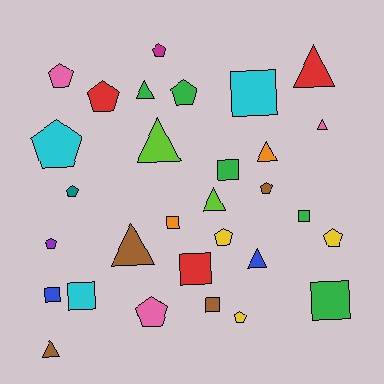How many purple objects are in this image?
There is 1 purple object.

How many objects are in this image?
There are 30 objects.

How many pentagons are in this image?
There are 12 pentagons.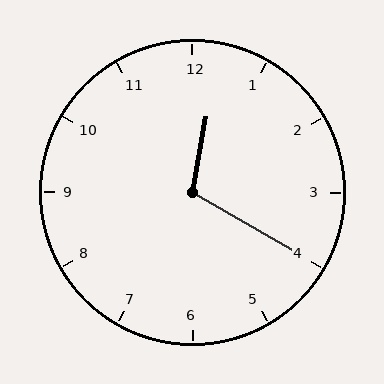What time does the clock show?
12:20.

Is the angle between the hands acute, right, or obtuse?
It is obtuse.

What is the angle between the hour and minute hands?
Approximately 110 degrees.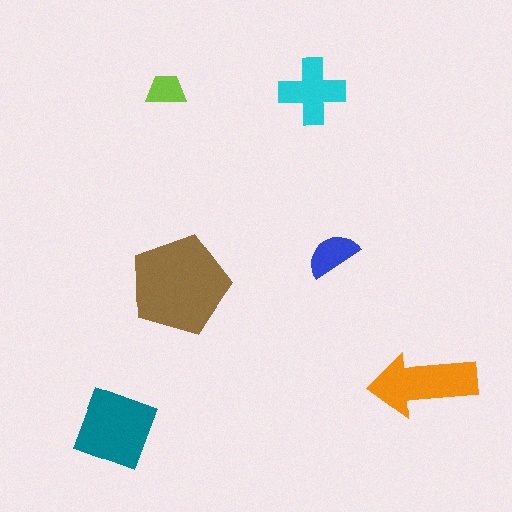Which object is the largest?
The brown pentagon.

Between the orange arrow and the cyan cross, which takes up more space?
The orange arrow.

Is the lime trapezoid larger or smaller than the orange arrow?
Smaller.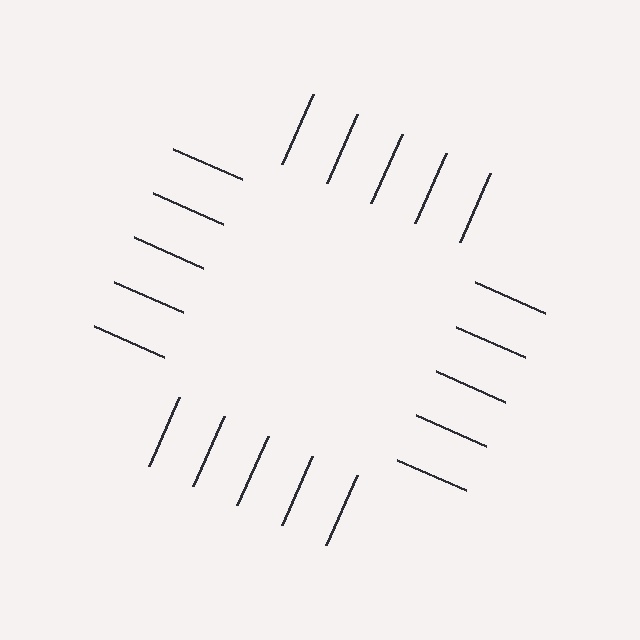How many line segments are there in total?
20 — 5 along each of the 4 edges.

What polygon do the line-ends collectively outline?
An illusory square — the line segments terminate on its edges but no continuous stroke is drawn.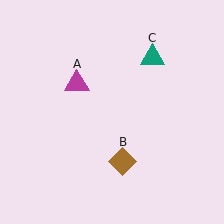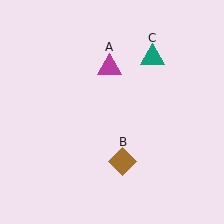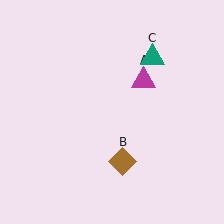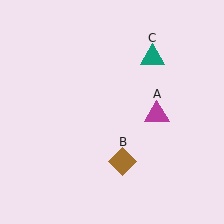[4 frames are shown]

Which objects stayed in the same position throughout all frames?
Brown diamond (object B) and teal triangle (object C) remained stationary.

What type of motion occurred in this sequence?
The magenta triangle (object A) rotated clockwise around the center of the scene.